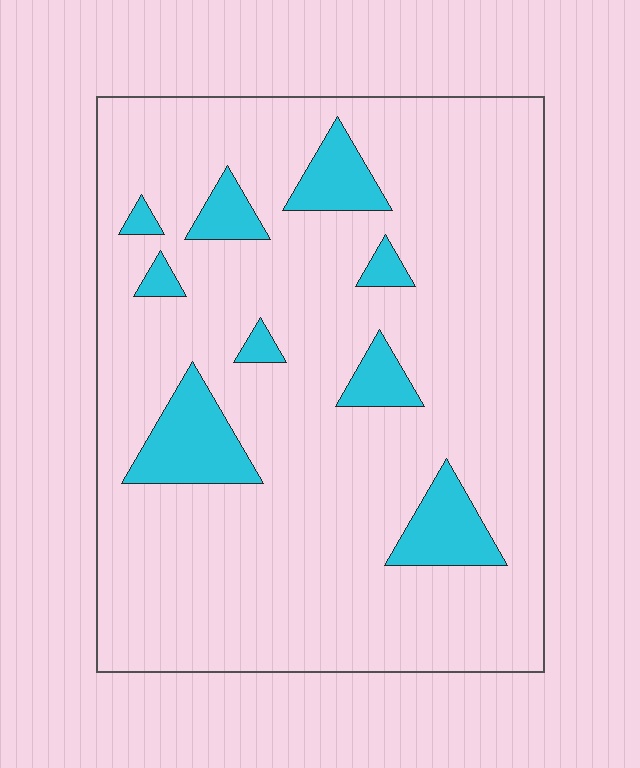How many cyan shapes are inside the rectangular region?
9.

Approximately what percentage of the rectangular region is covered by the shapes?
Approximately 15%.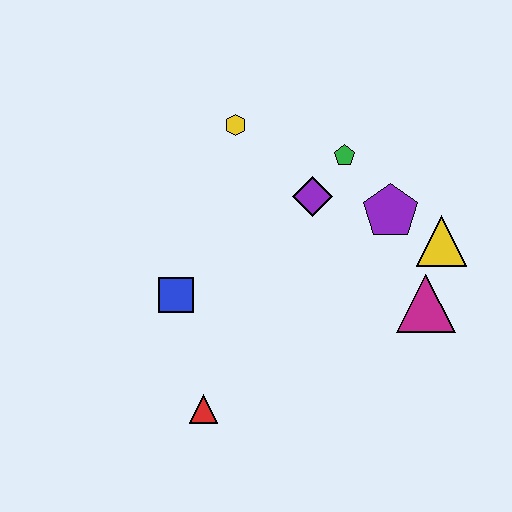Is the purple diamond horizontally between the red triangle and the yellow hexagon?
No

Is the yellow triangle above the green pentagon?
No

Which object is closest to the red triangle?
The blue square is closest to the red triangle.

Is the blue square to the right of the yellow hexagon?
No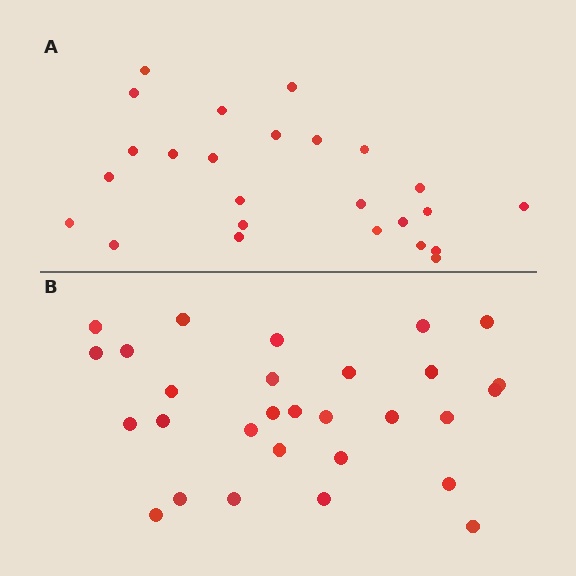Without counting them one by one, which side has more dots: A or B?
Region B (the bottom region) has more dots.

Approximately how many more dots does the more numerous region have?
Region B has about 4 more dots than region A.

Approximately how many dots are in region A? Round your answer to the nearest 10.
About 20 dots. (The exact count is 25, which rounds to 20.)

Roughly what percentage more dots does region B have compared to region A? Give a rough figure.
About 15% more.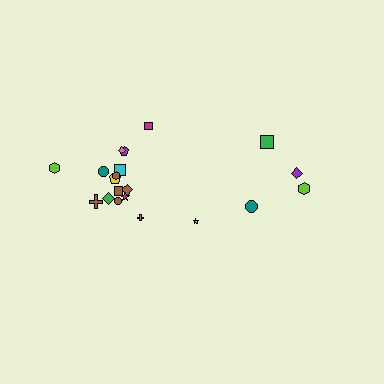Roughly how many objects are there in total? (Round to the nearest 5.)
Roughly 20 objects in total.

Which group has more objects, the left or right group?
The left group.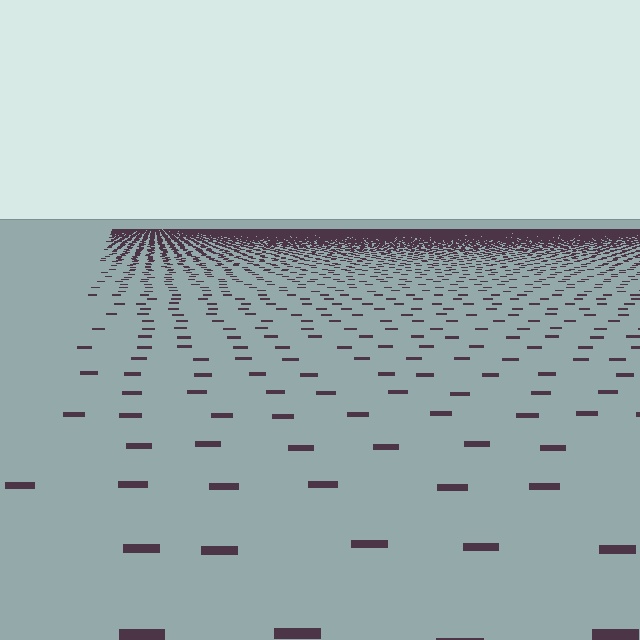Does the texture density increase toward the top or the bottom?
Density increases toward the top.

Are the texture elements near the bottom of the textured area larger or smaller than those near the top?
Larger. Near the bottom, elements are closer to the viewer and appear at a bigger on-screen size.